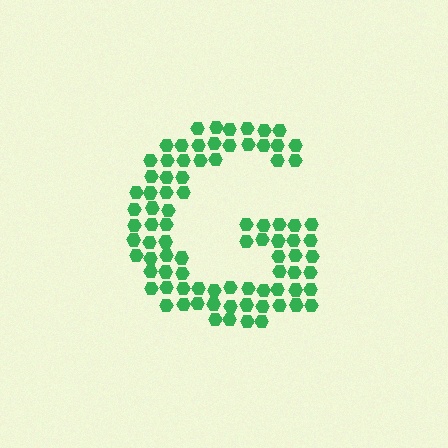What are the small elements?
The small elements are hexagons.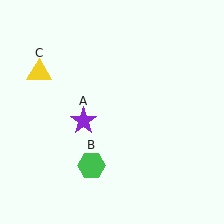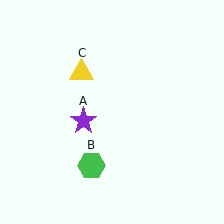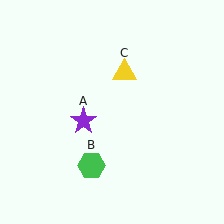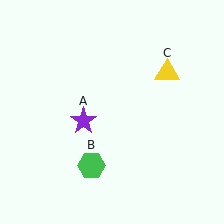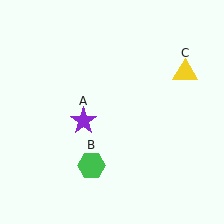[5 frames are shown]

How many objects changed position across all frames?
1 object changed position: yellow triangle (object C).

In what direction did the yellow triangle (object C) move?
The yellow triangle (object C) moved right.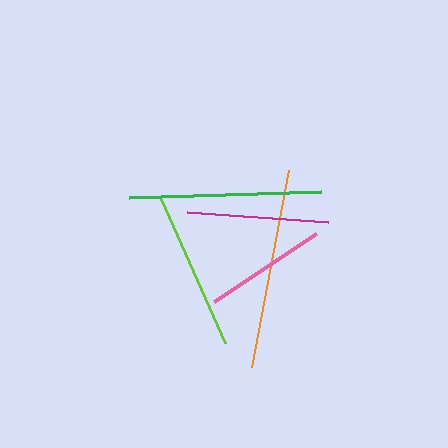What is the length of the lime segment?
The lime segment is approximately 157 pixels long.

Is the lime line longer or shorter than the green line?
The green line is longer than the lime line.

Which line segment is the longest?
The orange line is the longest at approximately 201 pixels.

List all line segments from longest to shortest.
From longest to shortest: orange, green, lime, magenta, pink.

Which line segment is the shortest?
The pink line is the shortest at approximately 123 pixels.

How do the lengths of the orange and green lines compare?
The orange and green lines are approximately the same length.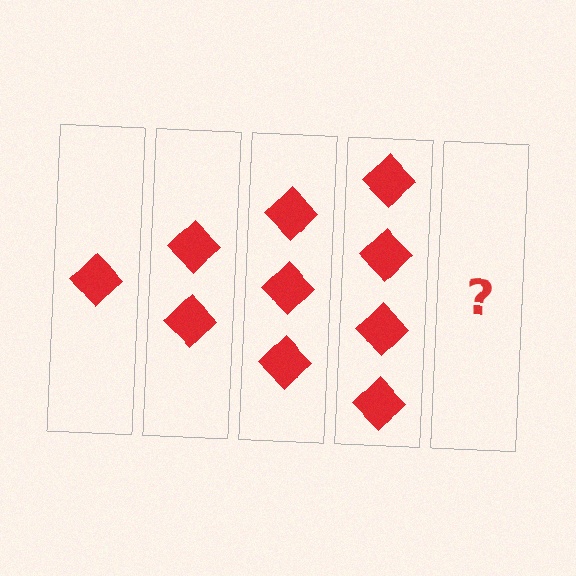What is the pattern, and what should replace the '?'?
The pattern is that each step adds one more diamond. The '?' should be 5 diamonds.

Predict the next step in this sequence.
The next step is 5 diamonds.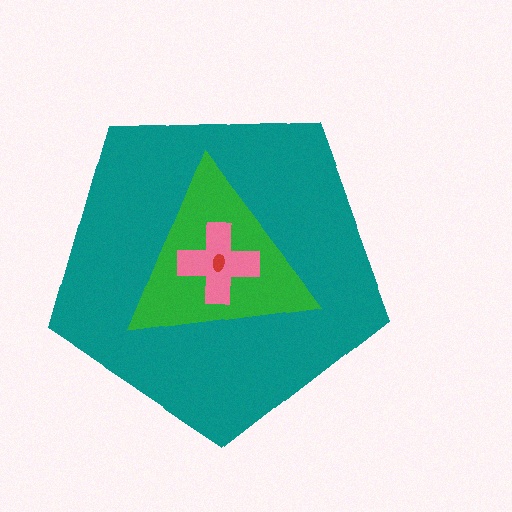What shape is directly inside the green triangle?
The pink cross.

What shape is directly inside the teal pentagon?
The green triangle.